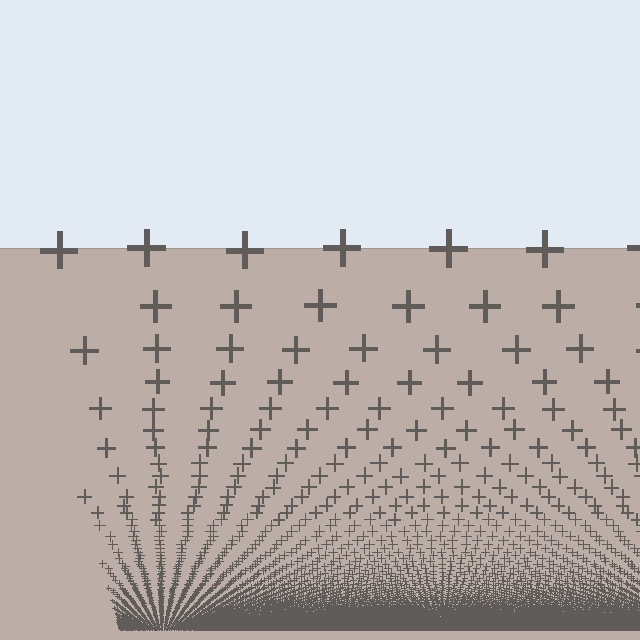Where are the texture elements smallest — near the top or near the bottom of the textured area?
Near the bottom.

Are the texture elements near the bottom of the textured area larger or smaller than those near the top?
Smaller. The gradient is inverted — elements near the bottom are smaller and denser.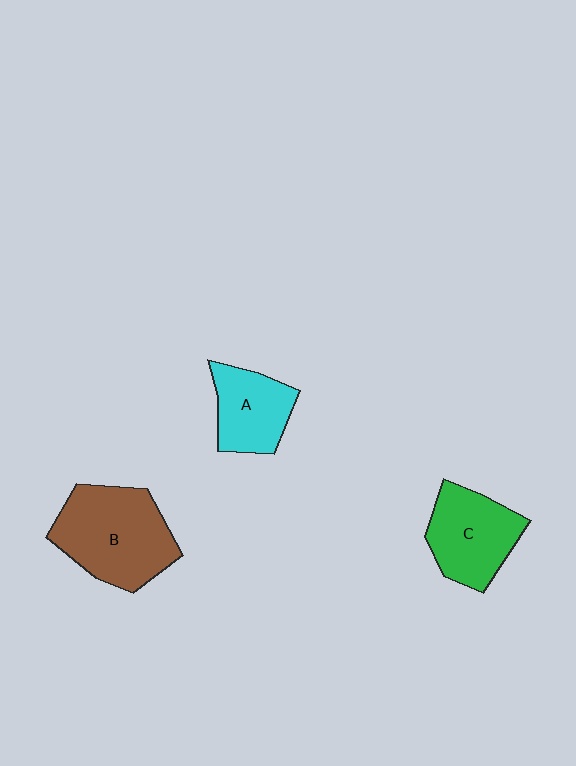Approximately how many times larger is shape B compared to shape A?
Approximately 1.7 times.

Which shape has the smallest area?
Shape A (cyan).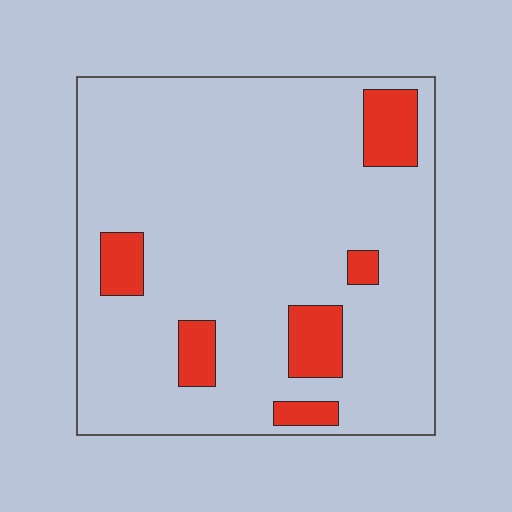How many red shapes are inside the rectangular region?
6.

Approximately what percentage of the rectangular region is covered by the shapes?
Approximately 15%.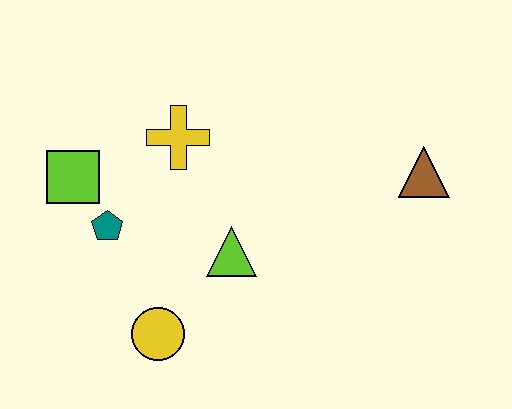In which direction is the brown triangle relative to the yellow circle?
The brown triangle is to the right of the yellow circle.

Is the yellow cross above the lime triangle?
Yes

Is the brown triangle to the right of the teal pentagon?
Yes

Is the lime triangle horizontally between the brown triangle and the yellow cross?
Yes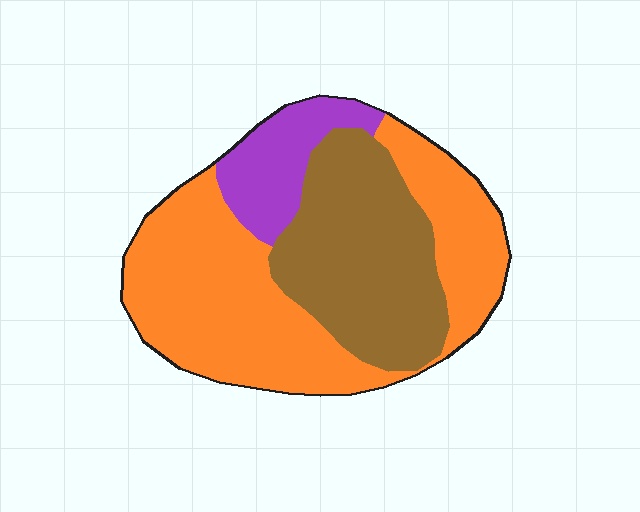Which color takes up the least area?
Purple, at roughly 15%.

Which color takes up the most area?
Orange, at roughly 55%.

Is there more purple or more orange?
Orange.